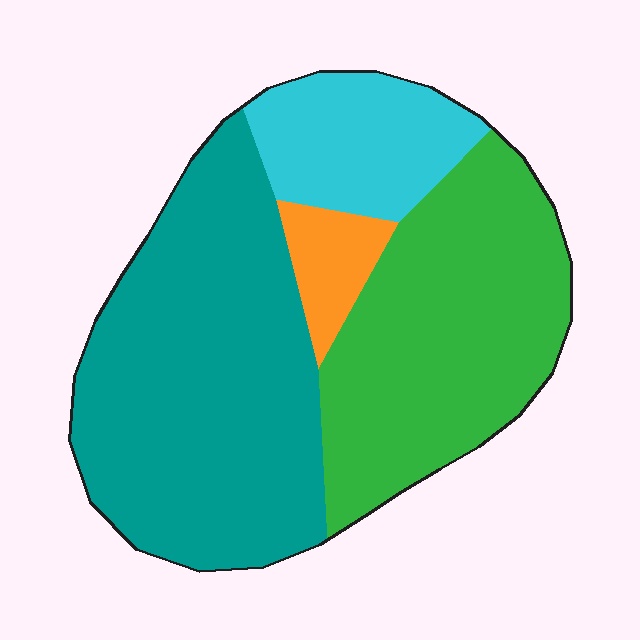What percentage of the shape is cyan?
Cyan covers 15% of the shape.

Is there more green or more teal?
Teal.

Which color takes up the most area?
Teal, at roughly 45%.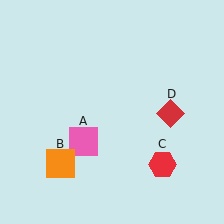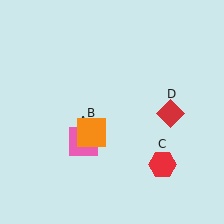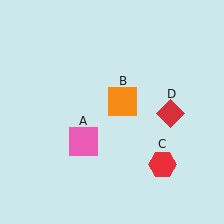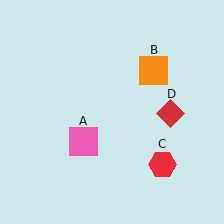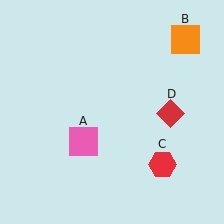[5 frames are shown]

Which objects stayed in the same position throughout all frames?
Pink square (object A) and red hexagon (object C) and red diamond (object D) remained stationary.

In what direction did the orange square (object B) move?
The orange square (object B) moved up and to the right.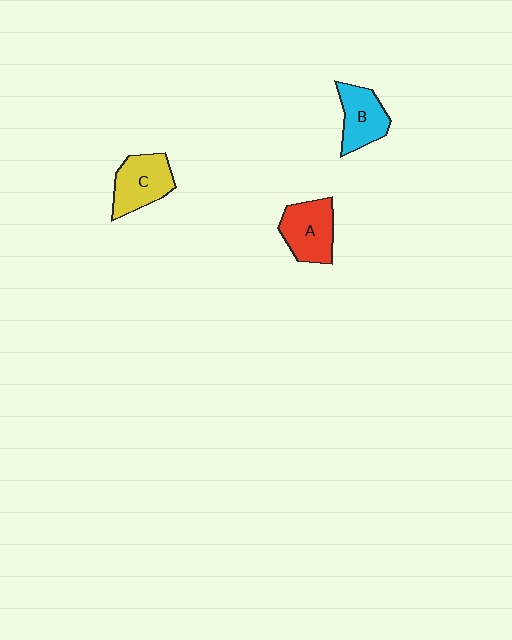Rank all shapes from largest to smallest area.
From largest to smallest: A (red), C (yellow), B (cyan).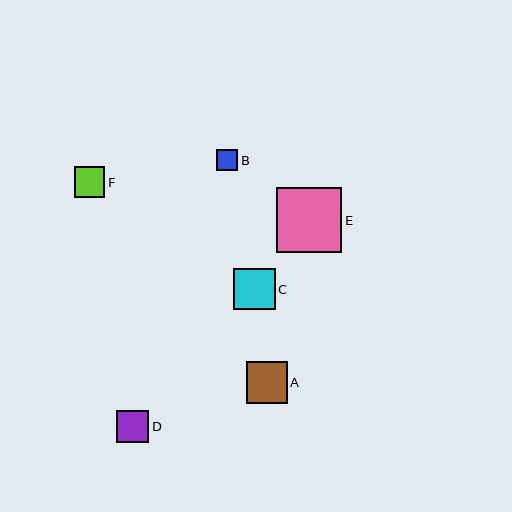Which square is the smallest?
Square B is the smallest with a size of approximately 21 pixels.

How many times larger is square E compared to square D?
Square E is approximately 2.0 times the size of square D.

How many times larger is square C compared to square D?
Square C is approximately 1.3 times the size of square D.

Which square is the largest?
Square E is the largest with a size of approximately 66 pixels.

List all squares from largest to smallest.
From largest to smallest: E, A, C, D, F, B.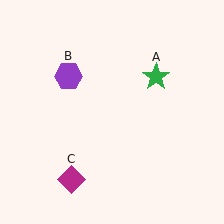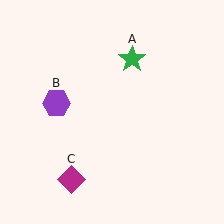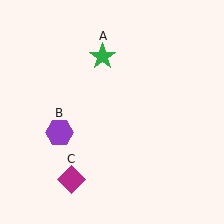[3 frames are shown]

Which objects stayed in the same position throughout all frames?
Magenta diamond (object C) remained stationary.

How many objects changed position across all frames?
2 objects changed position: green star (object A), purple hexagon (object B).